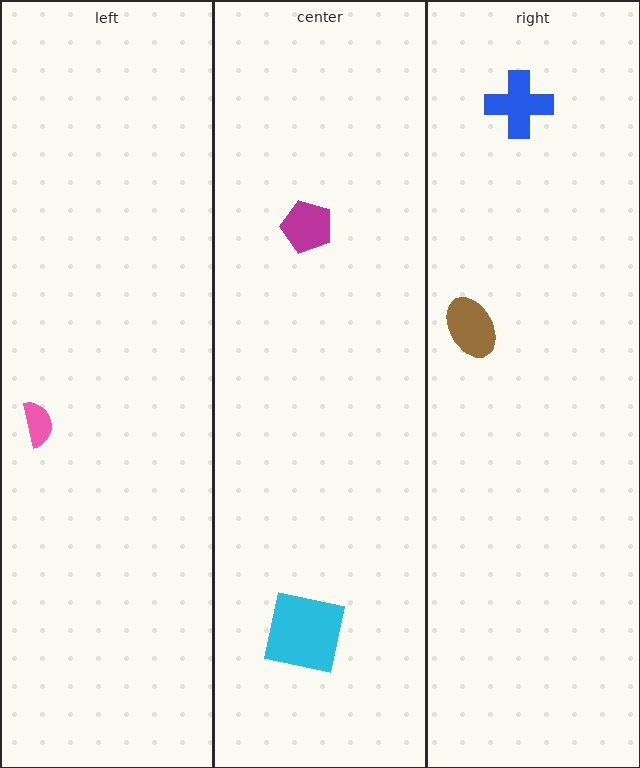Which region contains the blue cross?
The right region.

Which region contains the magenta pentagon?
The center region.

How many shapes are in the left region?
1.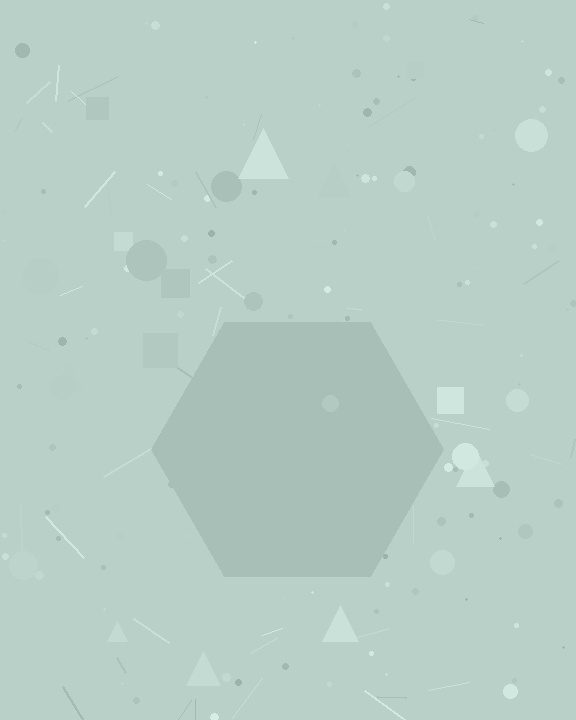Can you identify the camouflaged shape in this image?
The camouflaged shape is a hexagon.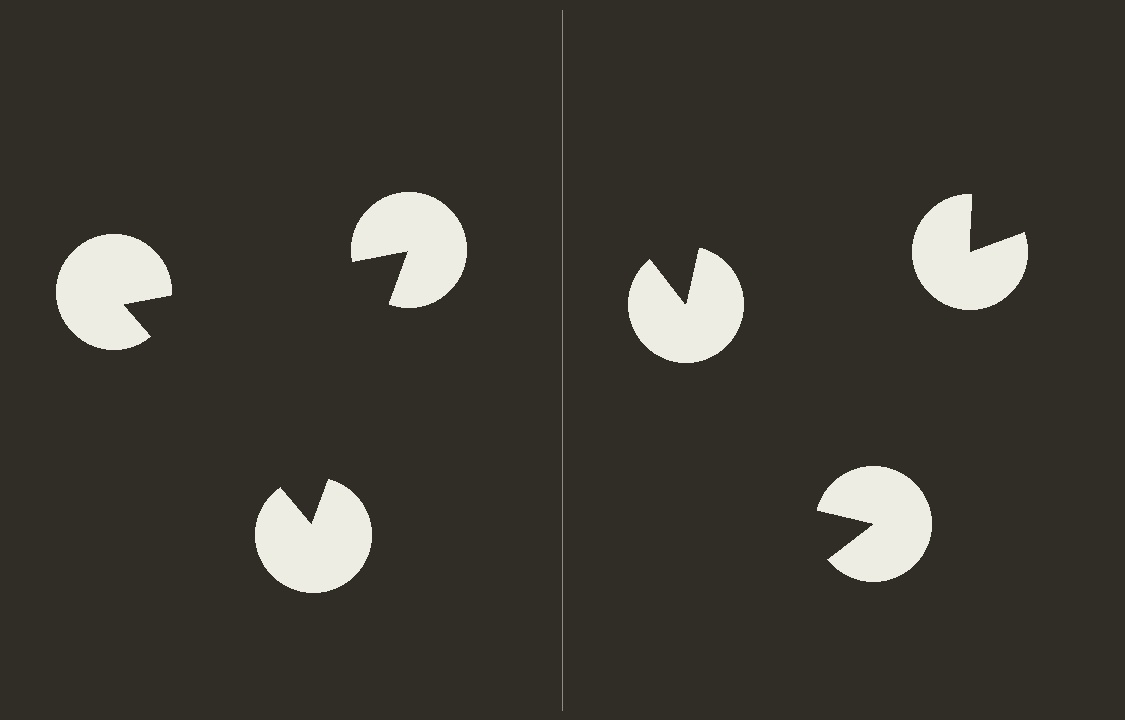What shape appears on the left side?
An illusory triangle.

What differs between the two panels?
The pac-man discs are positioned identically on both sides; only the wedge orientations differ. On the left they align to a triangle; on the right they are misaligned.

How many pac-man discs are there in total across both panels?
6 — 3 on each side.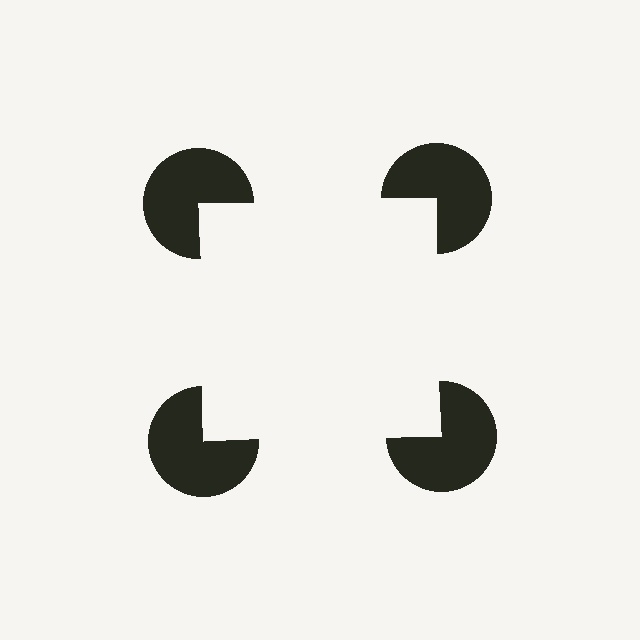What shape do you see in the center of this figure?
An illusory square — its edges are inferred from the aligned wedge cuts in the pac-man discs, not physically drawn.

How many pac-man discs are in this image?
There are 4 — one at each vertex of the illusory square.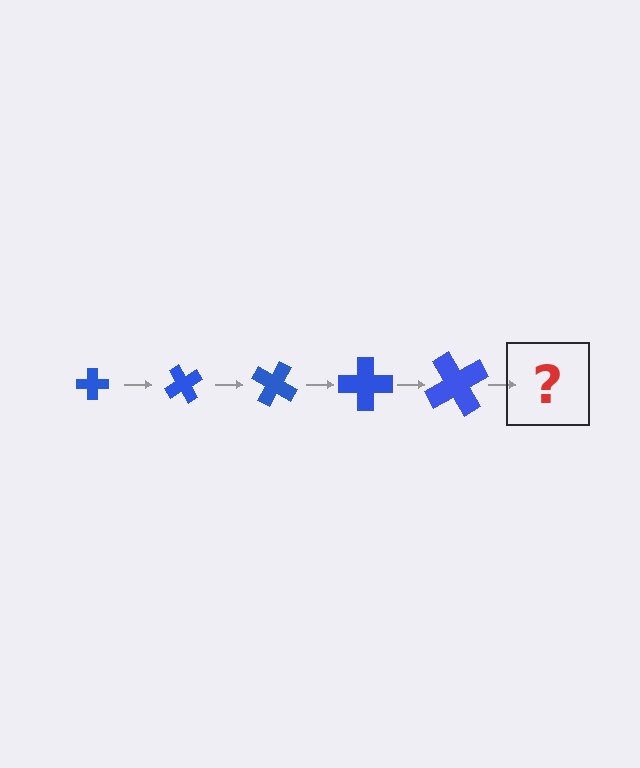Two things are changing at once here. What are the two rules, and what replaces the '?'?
The two rules are that the cross grows larger each step and it rotates 60 degrees each step. The '?' should be a cross, larger than the previous one and rotated 300 degrees from the start.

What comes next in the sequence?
The next element should be a cross, larger than the previous one and rotated 300 degrees from the start.